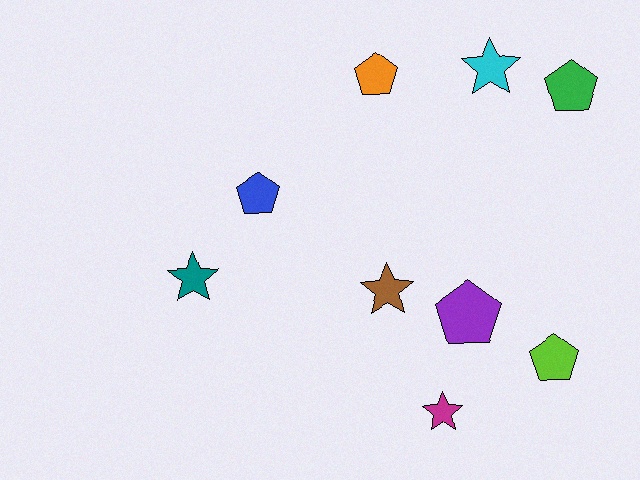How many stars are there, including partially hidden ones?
There are 4 stars.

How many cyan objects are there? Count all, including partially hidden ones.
There is 1 cyan object.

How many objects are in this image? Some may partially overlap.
There are 9 objects.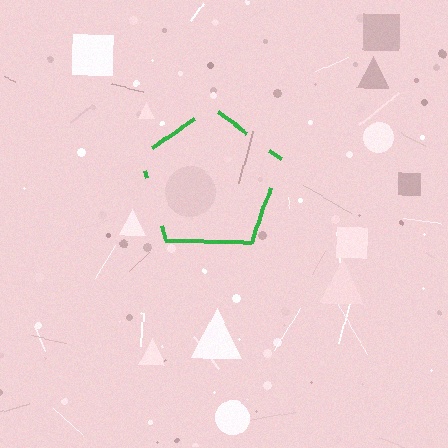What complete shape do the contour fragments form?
The contour fragments form a pentagon.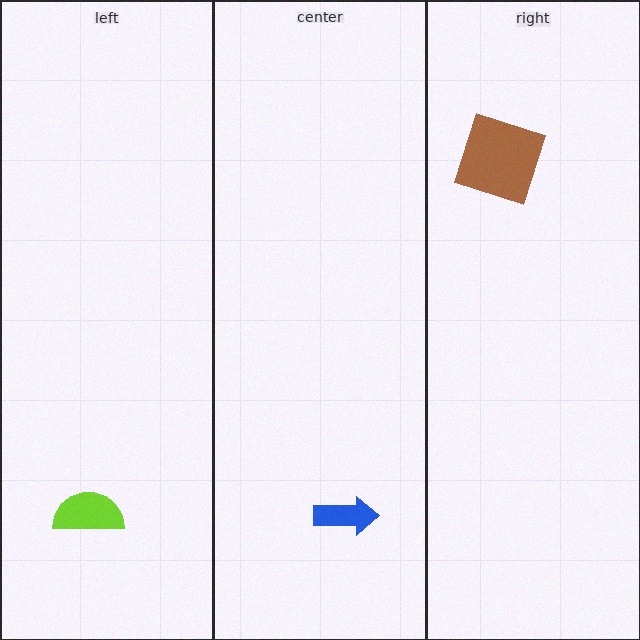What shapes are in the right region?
The brown square.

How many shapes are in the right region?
1.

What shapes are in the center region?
The blue arrow.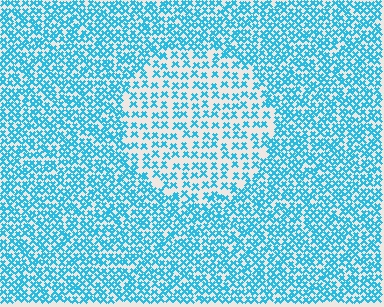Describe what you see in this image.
The image contains small cyan elements arranged at two different densities. A circle-shaped region is visible where the elements are less densely packed than the surrounding area.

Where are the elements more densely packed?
The elements are more densely packed outside the circle boundary.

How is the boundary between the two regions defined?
The boundary is defined by a change in element density (approximately 1.9x ratio). All elements are the same color, size, and shape.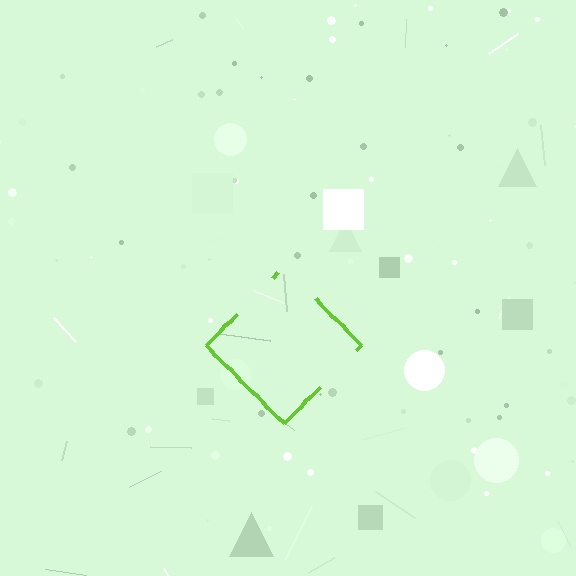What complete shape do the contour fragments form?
The contour fragments form a diamond.